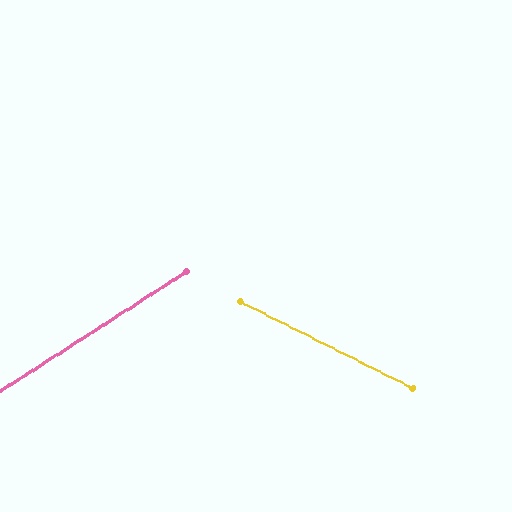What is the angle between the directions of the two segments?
Approximately 59 degrees.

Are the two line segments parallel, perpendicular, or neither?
Neither parallel nor perpendicular — they differ by about 59°.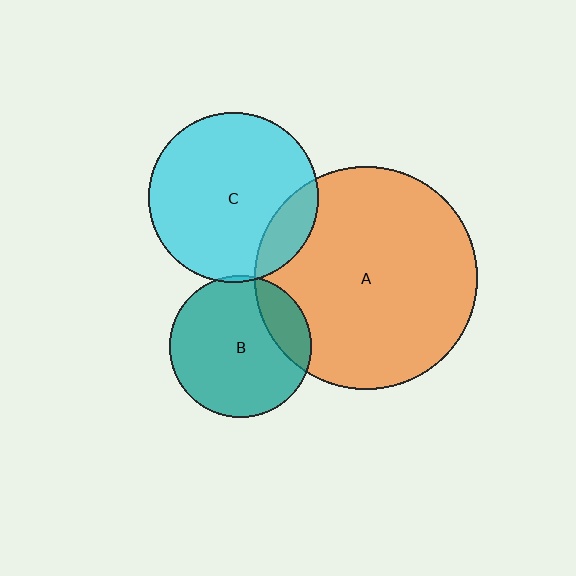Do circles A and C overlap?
Yes.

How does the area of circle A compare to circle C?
Approximately 1.7 times.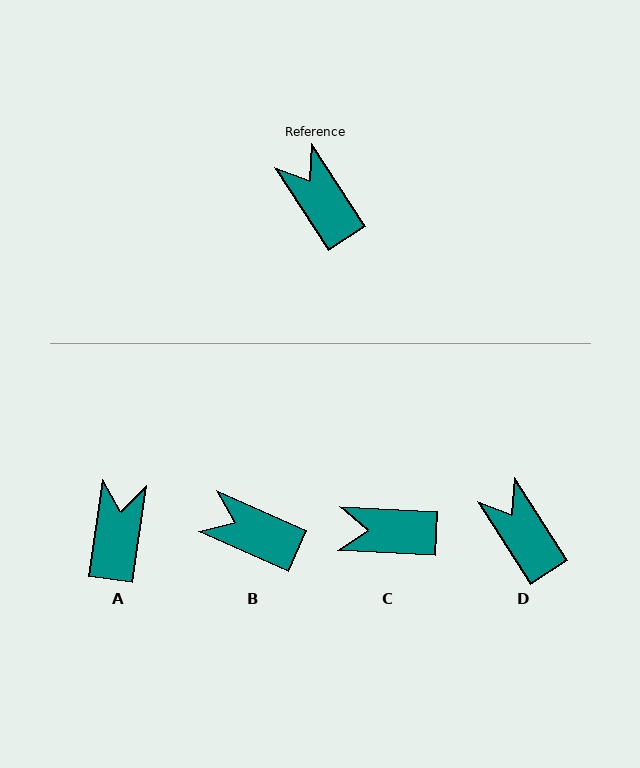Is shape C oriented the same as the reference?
No, it is off by about 54 degrees.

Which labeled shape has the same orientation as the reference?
D.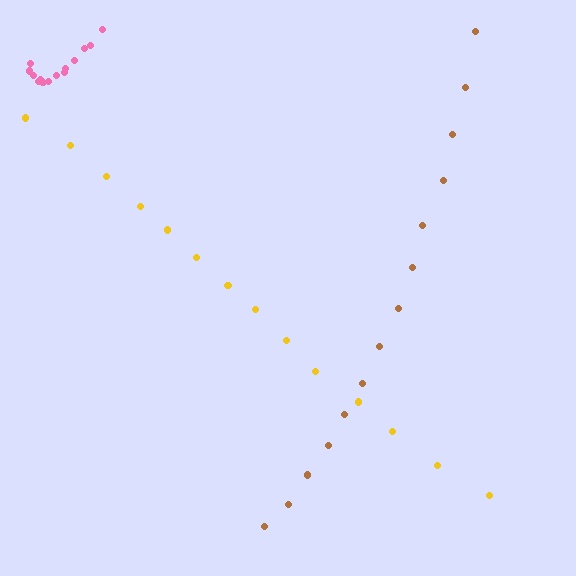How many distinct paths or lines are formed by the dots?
There are 3 distinct paths.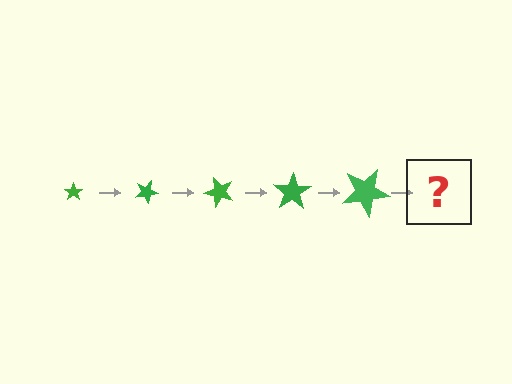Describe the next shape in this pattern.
It should be a star, larger than the previous one and rotated 125 degrees from the start.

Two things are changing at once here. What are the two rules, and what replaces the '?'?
The two rules are that the star grows larger each step and it rotates 25 degrees each step. The '?' should be a star, larger than the previous one and rotated 125 degrees from the start.